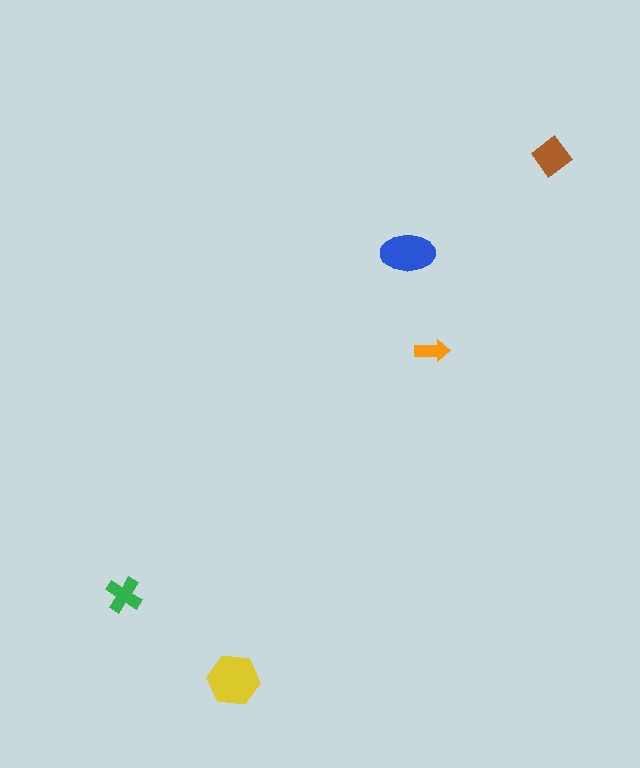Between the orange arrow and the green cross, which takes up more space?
The green cross.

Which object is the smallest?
The orange arrow.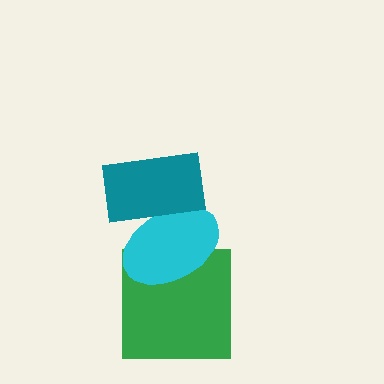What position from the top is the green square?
The green square is 3rd from the top.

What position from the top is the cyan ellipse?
The cyan ellipse is 2nd from the top.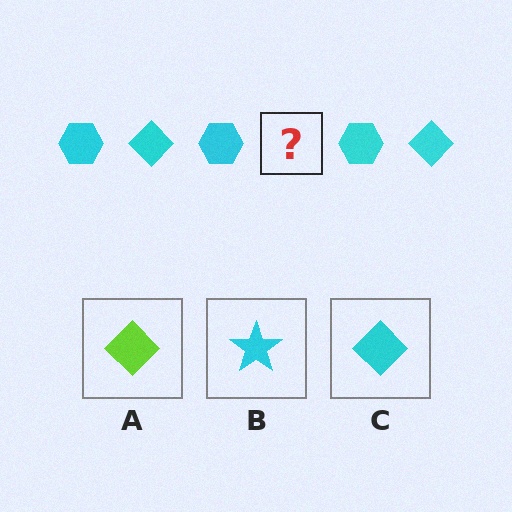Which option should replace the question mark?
Option C.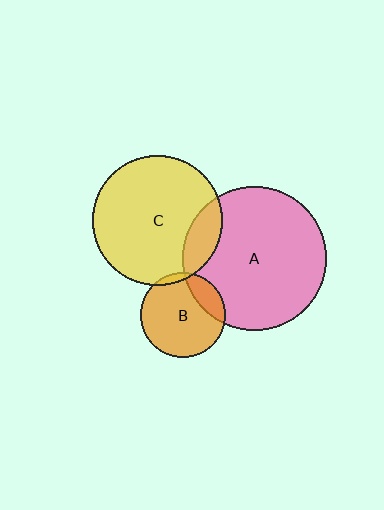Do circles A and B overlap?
Yes.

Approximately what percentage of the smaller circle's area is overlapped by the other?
Approximately 20%.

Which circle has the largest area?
Circle A (pink).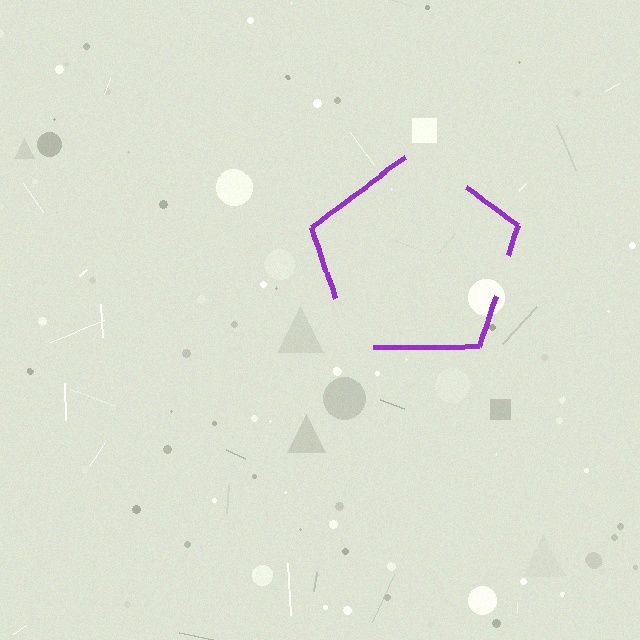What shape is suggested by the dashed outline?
The dashed outline suggests a pentagon.